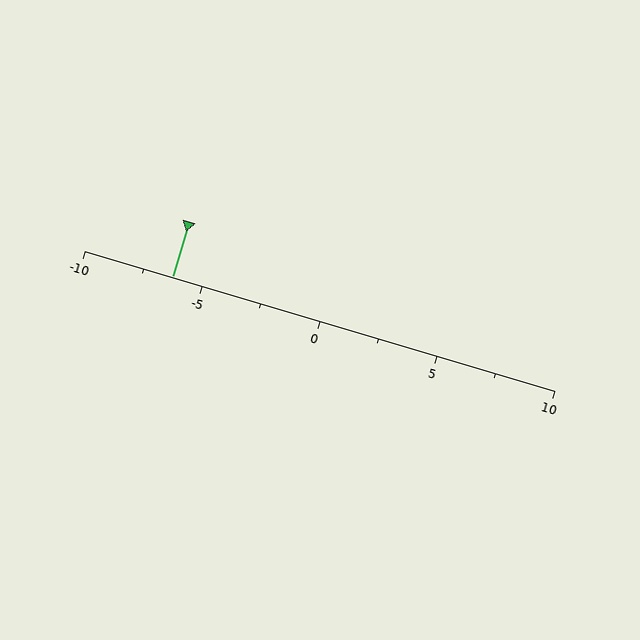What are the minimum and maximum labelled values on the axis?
The axis runs from -10 to 10.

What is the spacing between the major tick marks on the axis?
The major ticks are spaced 5 apart.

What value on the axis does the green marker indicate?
The marker indicates approximately -6.2.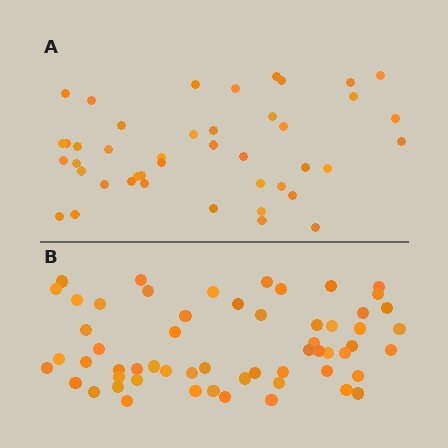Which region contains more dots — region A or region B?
Region B (the bottom region) has more dots.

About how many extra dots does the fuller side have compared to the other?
Region B has approximately 15 more dots than region A.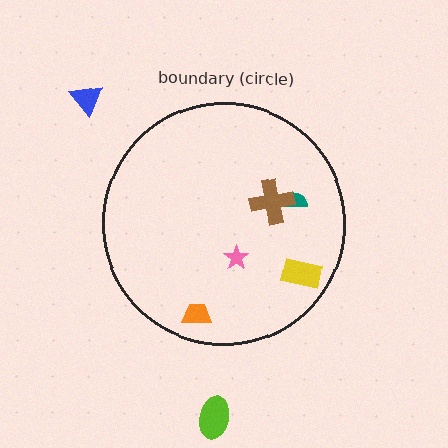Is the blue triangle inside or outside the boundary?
Outside.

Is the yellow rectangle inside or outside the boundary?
Inside.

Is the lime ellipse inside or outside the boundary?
Outside.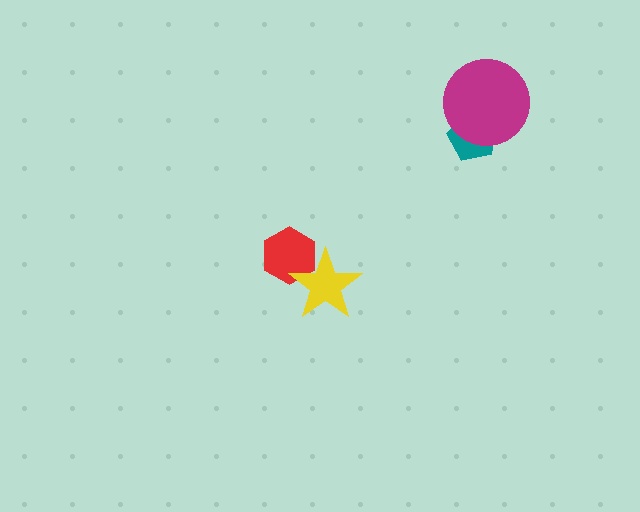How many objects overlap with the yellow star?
1 object overlaps with the yellow star.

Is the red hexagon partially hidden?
Yes, it is partially covered by another shape.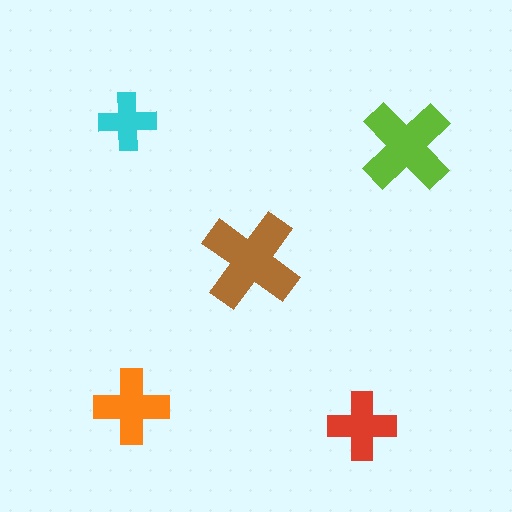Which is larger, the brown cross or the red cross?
The brown one.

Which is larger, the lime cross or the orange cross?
The lime one.